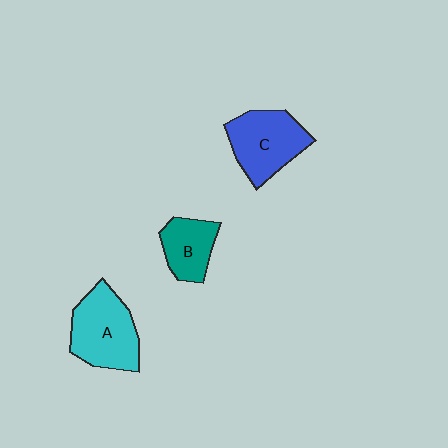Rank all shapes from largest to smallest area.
From largest to smallest: A (cyan), C (blue), B (teal).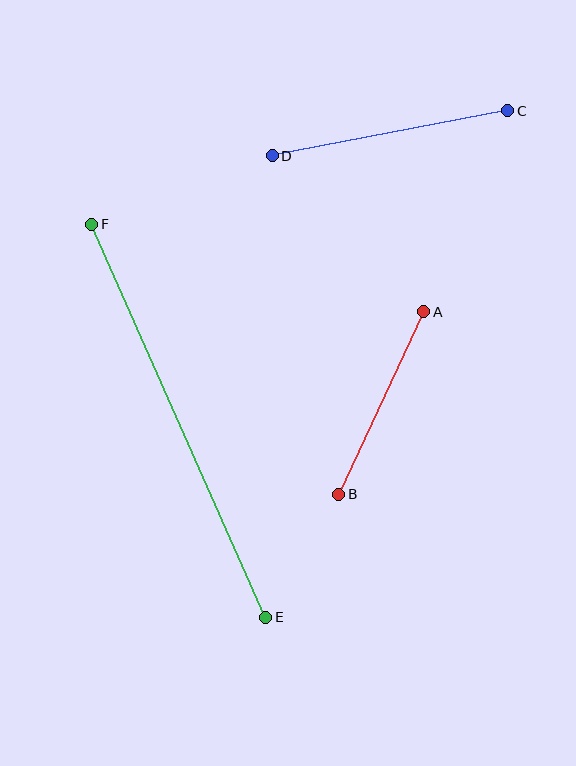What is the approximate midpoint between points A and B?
The midpoint is at approximately (381, 403) pixels.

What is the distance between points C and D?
The distance is approximately 240 pixels.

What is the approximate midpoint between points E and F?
The midpoint is at approximately (179, 421) pixels.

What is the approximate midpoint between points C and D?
The midpoint is at approximately (390, 133) pixels.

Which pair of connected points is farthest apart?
Points E and F are farthest apart.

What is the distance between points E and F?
The distance is approximately 430 pixels.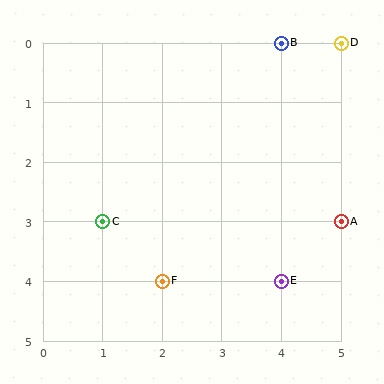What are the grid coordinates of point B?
Point B is at grid coordinates (4, 0).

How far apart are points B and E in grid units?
Points B and E are 4 rows apart.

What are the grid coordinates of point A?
Point A is at grid coordinates (5, 3).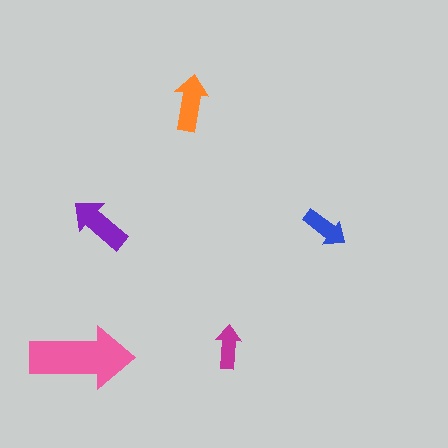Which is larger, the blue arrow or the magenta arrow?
The blue one.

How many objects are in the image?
There are 5 objects in the image.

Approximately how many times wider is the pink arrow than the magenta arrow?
About 2.5 times wider.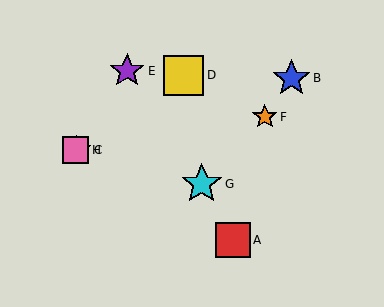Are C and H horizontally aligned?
Yes, both are at y≈150.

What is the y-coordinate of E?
Object E is at y≈71.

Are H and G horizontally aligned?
No, H is at y≈150 and G is at y≈184.